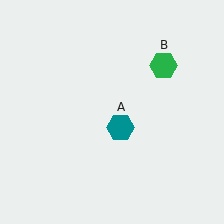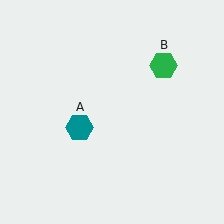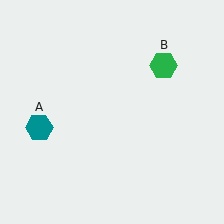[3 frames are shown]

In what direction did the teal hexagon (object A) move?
The teal hexagon (object A) moved left.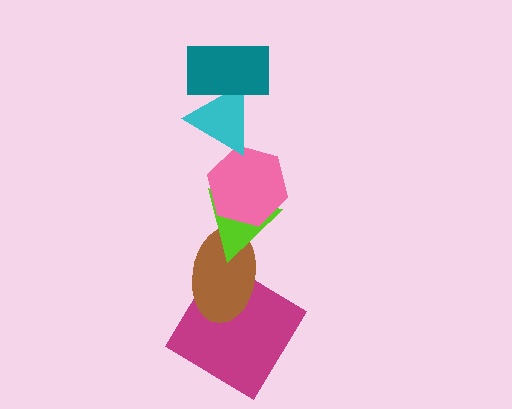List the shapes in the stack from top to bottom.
From top to bottom: the teal rectangle, the cyan triangle, the pink hexagon, the lime triangle, the brown ellipse, the magenta diamond.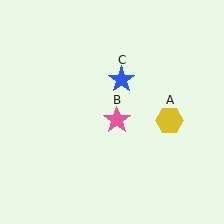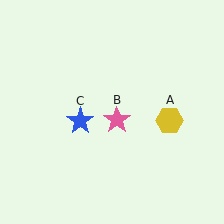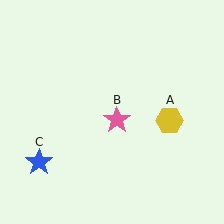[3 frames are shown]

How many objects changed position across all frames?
1 object changed position: blue star (object C).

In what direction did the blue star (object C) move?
The blue star (object C) moved down and to the left.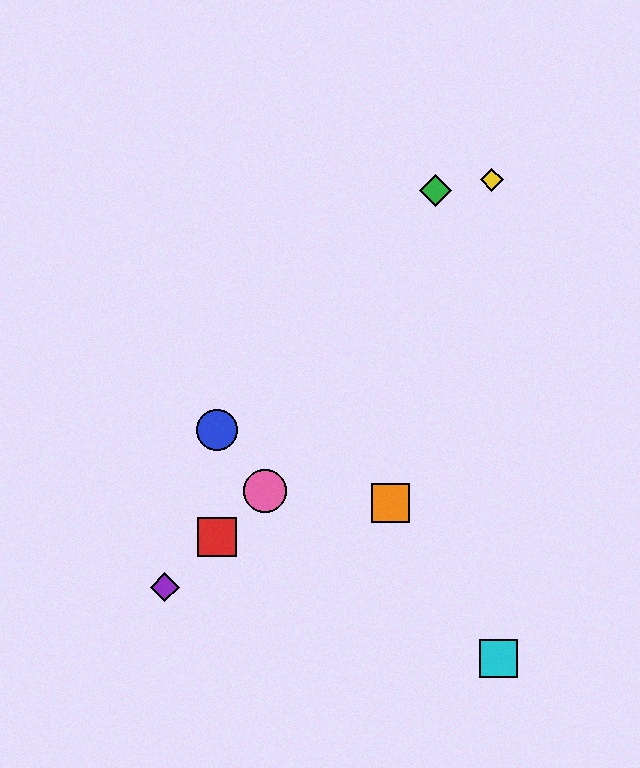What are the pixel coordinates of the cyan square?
The cyan square is at (498, 658).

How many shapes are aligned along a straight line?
3 shapes (the red square, the purple diamond, the pink circle) are aligned along a straight line.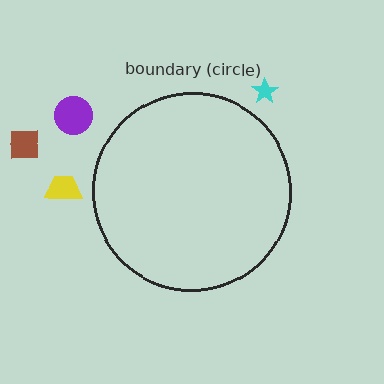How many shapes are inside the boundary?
0 inside, 4 outside.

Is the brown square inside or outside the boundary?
Outside.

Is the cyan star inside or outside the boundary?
Outside.